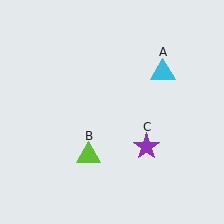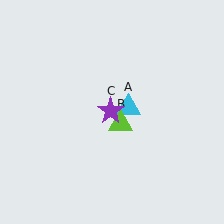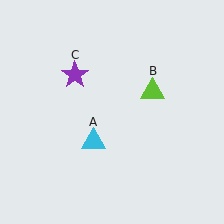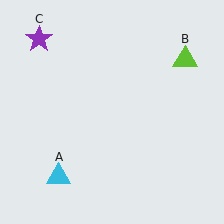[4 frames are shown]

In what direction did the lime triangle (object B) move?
The lime triangle (object B) moved up and to the right.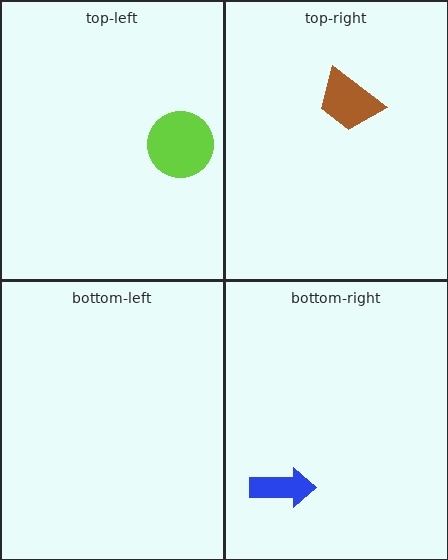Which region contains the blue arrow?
The bottom-right region.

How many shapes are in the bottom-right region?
1.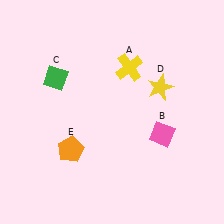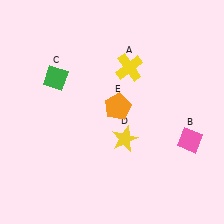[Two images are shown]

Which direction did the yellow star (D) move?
The yellow star (D) moved down.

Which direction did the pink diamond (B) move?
The pink diamond (B) moved right.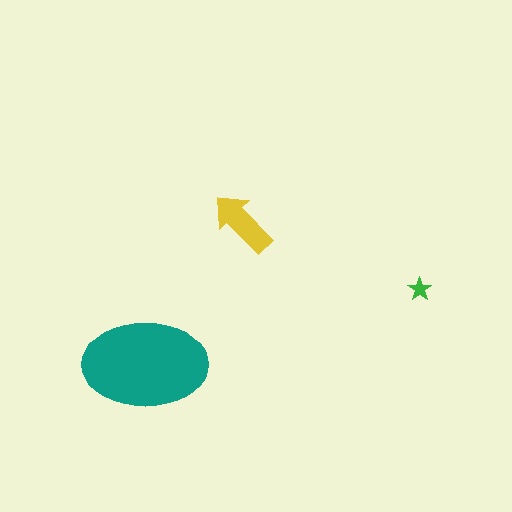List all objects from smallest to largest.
The green star, the yellow arrow, the teal ellipse.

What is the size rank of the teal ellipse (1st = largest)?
1st.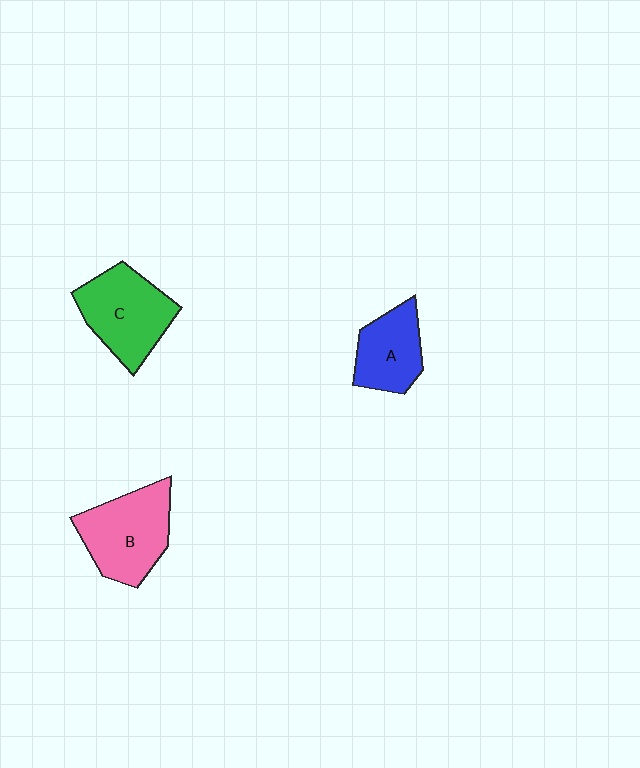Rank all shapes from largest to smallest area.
From largest to smallest: B (pink), C (green), A (blue).